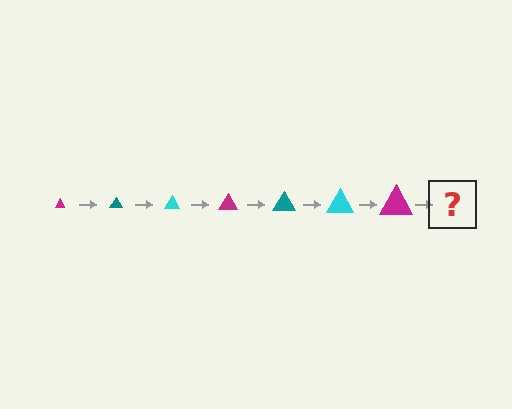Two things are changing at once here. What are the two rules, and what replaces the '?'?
The two rules are that the triangle grows larger each step and the color cycles through magenta, teal, and cyan. The '?' should be a teal triangle, larger than the previous one.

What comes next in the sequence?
The next element should be a teal triangle, larger than the previous one.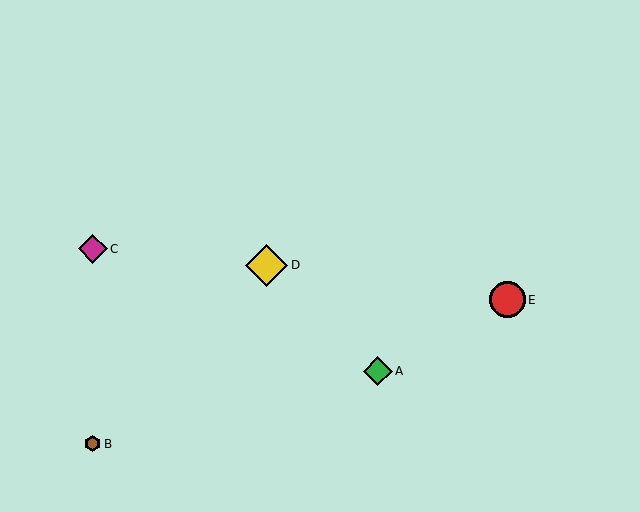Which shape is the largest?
The yellow diamond (labeled D) is the largest.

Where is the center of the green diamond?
The center of the green diamond is at (378, 371).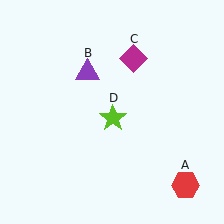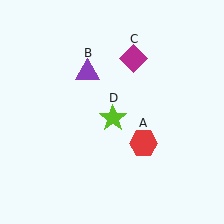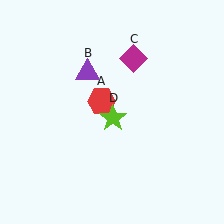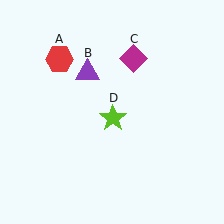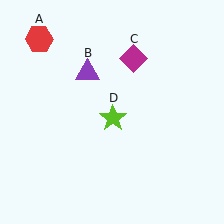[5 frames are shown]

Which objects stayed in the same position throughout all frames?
Purple triangle (object B) and magenta diamond (object C) and lime star (object D) remained stationary.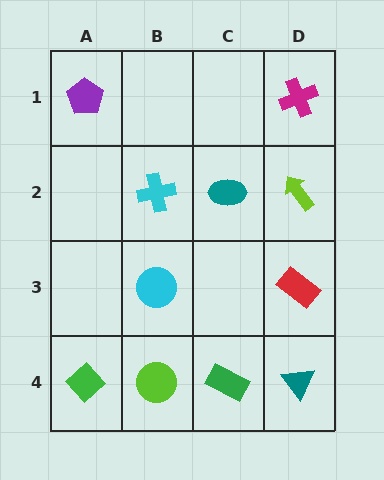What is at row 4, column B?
A lime circle.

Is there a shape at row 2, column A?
No, that cell is empty.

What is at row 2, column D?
A lime arrow.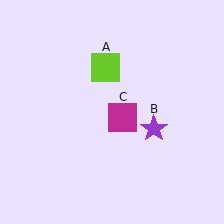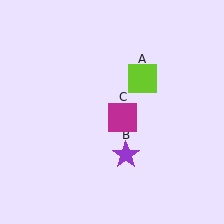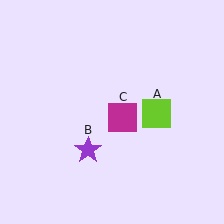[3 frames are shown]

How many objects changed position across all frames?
2 objects changed position: lime square (object A), purple star (object B).